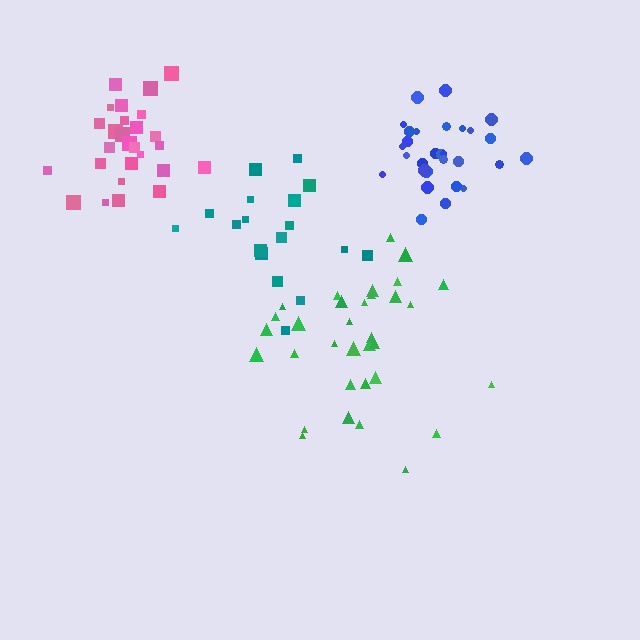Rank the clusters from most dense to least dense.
blue, pink, green, teal.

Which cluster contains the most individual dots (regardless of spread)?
Green (33).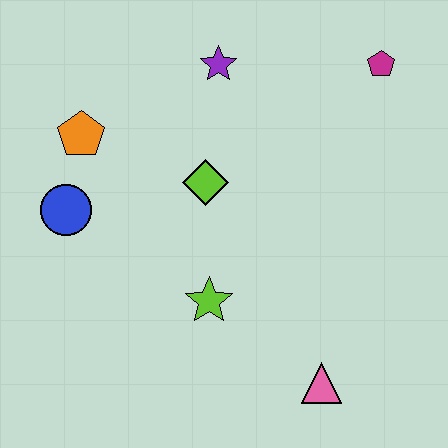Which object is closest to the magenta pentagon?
The purple star is closest to the magenta pentagon.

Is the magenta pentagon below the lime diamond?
No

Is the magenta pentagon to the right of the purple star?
Yes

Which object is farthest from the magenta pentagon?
The blue circle is farthest from the magenta pentagon.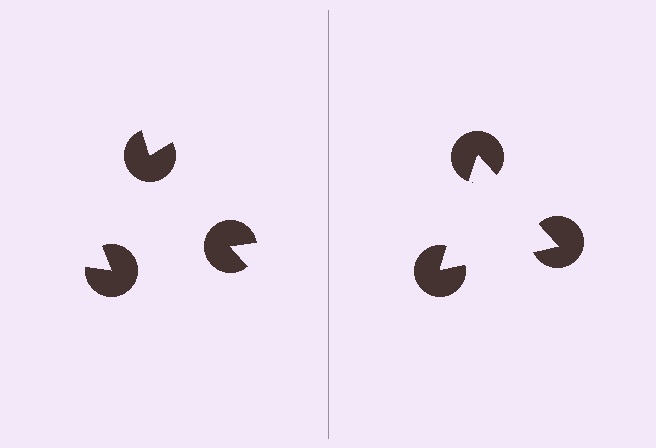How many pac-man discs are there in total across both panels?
6 — 3 on each side.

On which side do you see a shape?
An illusory triangle appears on the right side. On the left side the wedge cuts are rotated, so no coherent shape forms.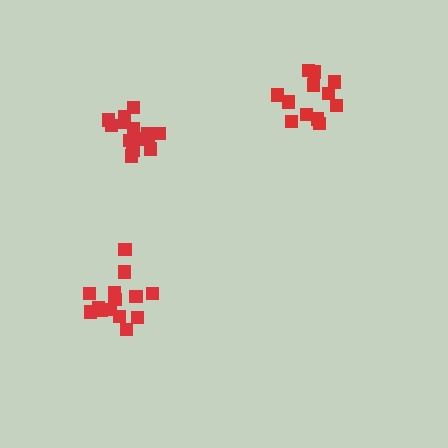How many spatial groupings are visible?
There are 3 spatial groupings.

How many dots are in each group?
Group 1: 14 dots, Group 2: 15 dots, Group 3: 12 dots (41 total).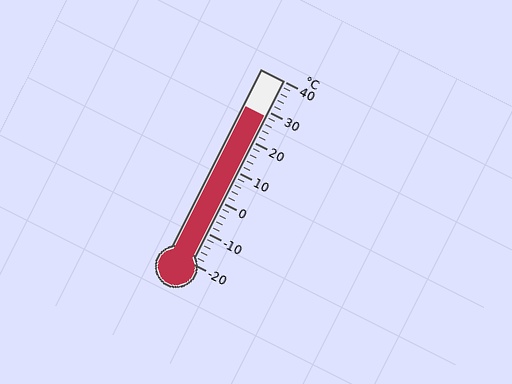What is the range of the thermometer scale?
The thermometer scale ranges from -20°C to 40°C.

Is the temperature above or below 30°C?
The temperature is below 30°C.